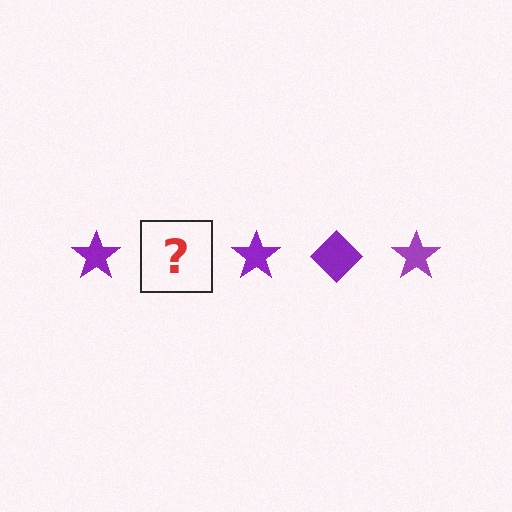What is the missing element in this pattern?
The missing element is a purple diamond.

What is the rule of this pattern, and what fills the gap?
The rule is that the pattern cycles through star, diamond shapes in purple. The gap should be filled with a purple diamond.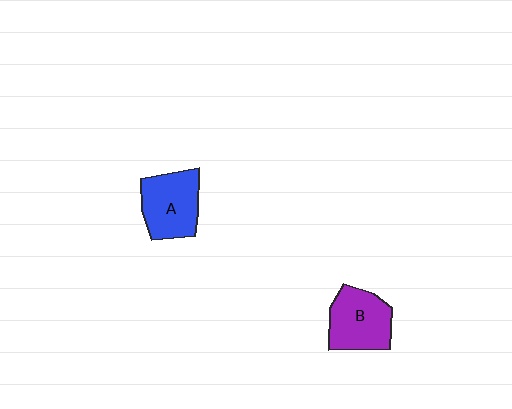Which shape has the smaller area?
Shape B (purple).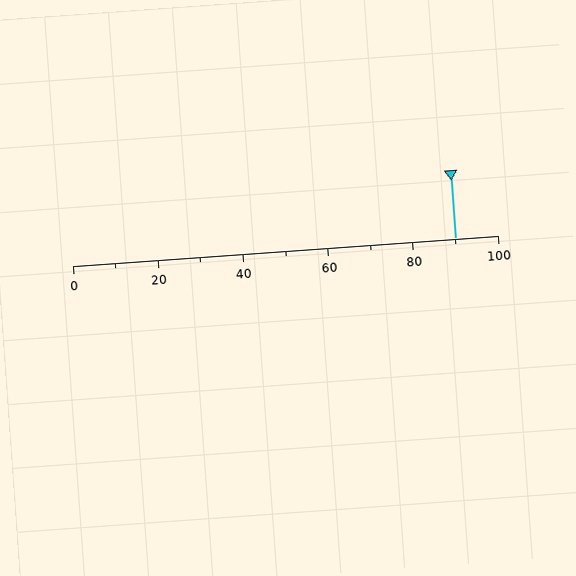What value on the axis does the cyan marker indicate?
The marker indicates approximately 90.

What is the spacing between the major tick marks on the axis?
The major ticks are spaced 20 apart.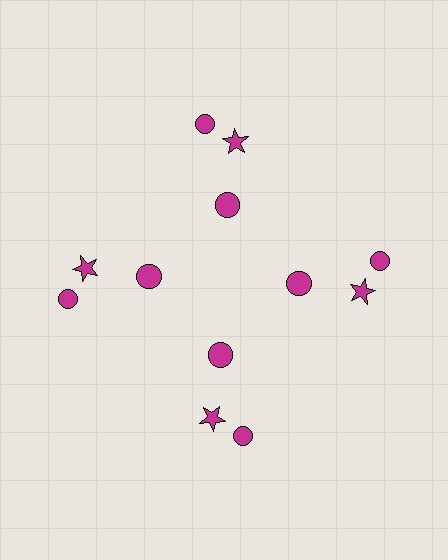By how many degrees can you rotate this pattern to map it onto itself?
The pattern maps onto itself every 90 degrees of rotation.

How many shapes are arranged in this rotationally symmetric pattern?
There are 12 shapes, arranged in 4 groups of 3.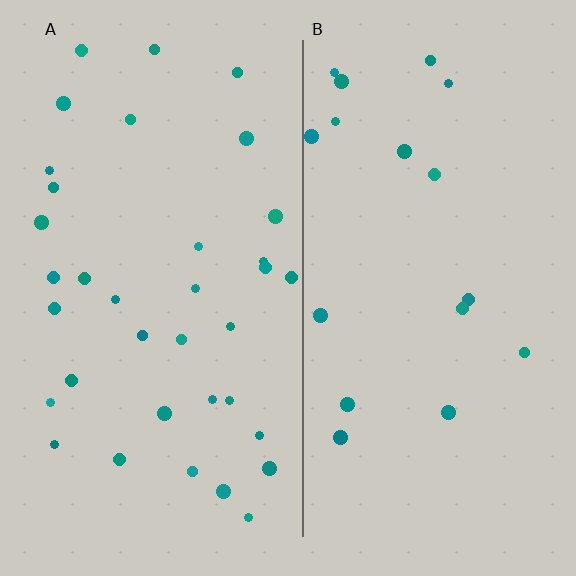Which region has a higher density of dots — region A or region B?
A (the left).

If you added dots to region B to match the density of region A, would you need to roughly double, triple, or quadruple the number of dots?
Approximately double.